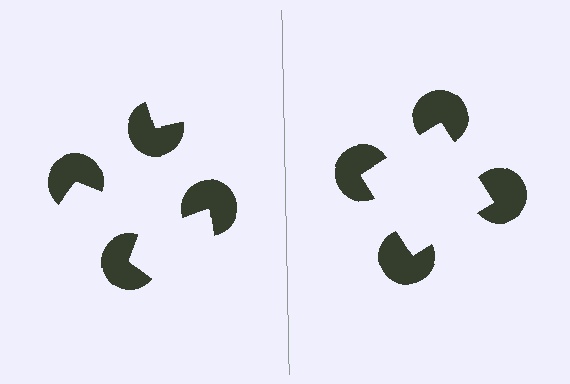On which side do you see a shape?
An illusory square appears on the right side. On the left side the wedge cuts are rotated, so no coherent shape forms.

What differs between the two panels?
The pac-man discs are positioned identically on both sides; only the wedge orientations differ. On the right they align to a square; on the left they are misaligned.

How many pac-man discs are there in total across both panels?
8 — 4 on each side.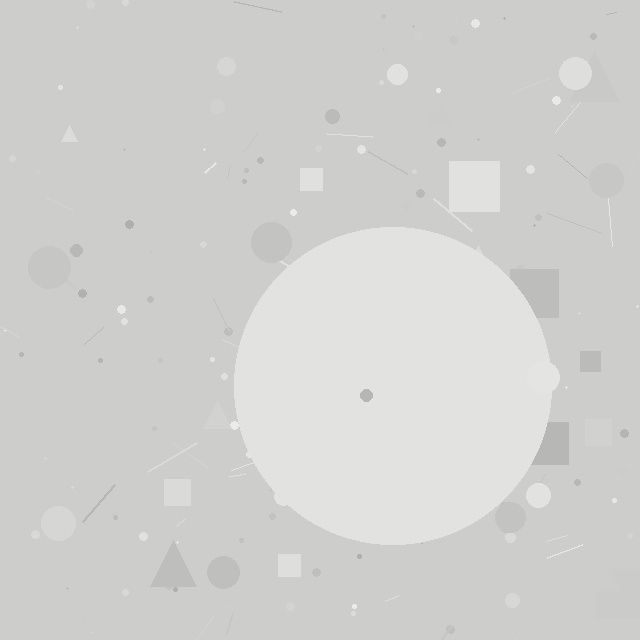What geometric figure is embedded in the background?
A circle is embedded in the background.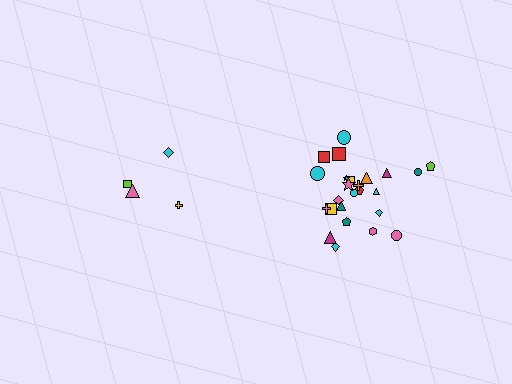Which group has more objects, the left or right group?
The right group.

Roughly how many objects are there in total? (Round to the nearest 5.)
Roughly 30 objects in total.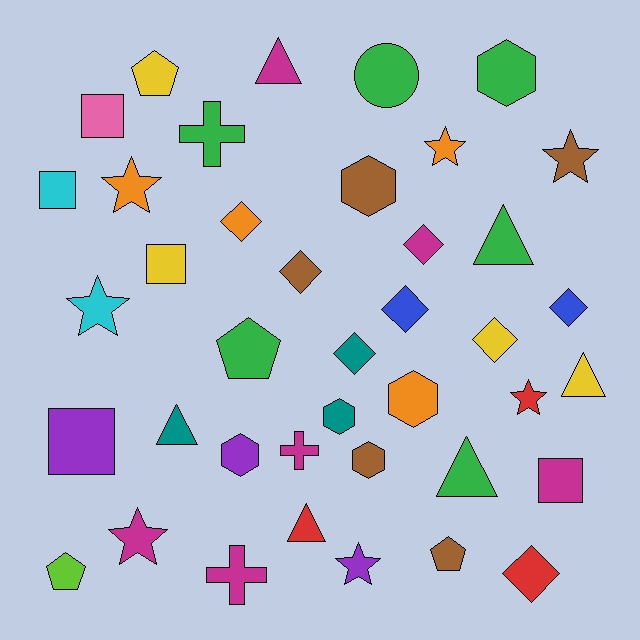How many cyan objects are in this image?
There are 2 cyan objects.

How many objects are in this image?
There are 40 objects.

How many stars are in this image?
There are 7 stars.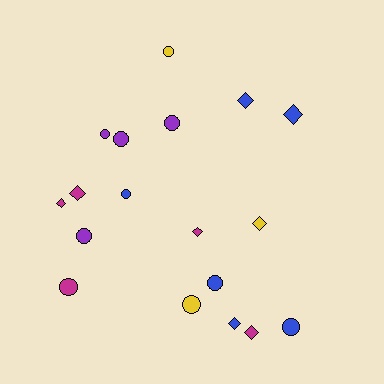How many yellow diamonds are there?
There is 1 yellow diamond.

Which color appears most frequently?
Blue, with 6 objects.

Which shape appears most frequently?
Circle, with 10 objects.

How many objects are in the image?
There are 18 objects.